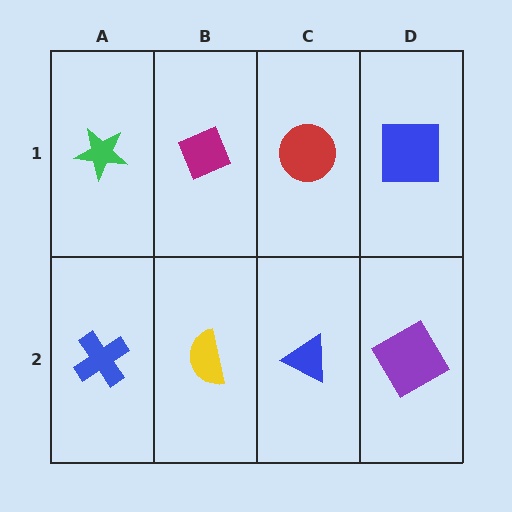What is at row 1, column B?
A magenta diamond.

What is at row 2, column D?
A purple square.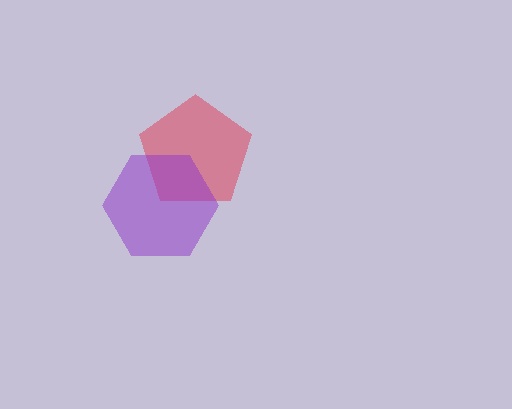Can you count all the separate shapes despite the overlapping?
Yes, there are 2 separate shapes.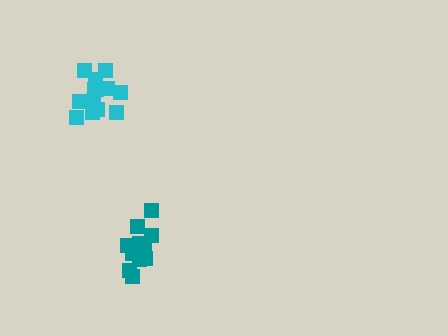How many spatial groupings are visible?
There are 2 spatial groupings.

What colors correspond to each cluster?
The clusters are colored: teal, cyan.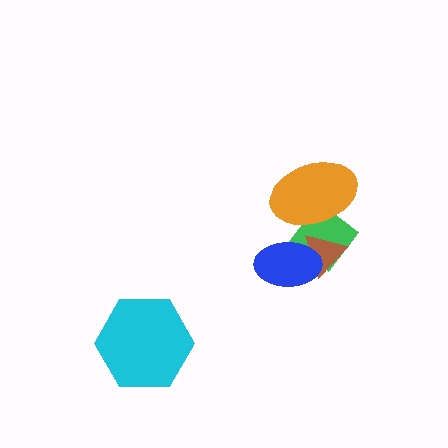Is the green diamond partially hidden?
Yes, it is partially covered by another shape.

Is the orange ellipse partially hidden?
No, no other shape covers it.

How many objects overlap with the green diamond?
3 objects overlap with the green diamond.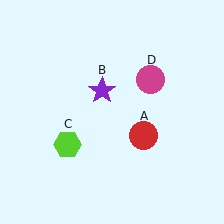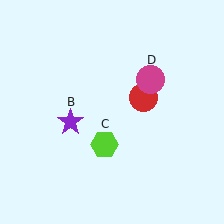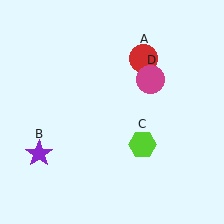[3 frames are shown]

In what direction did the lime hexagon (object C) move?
The lime hexagon (object C) moved right.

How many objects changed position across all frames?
3 objects changed position: red circle (object A), purple star (object B), lime hexagon (object C).